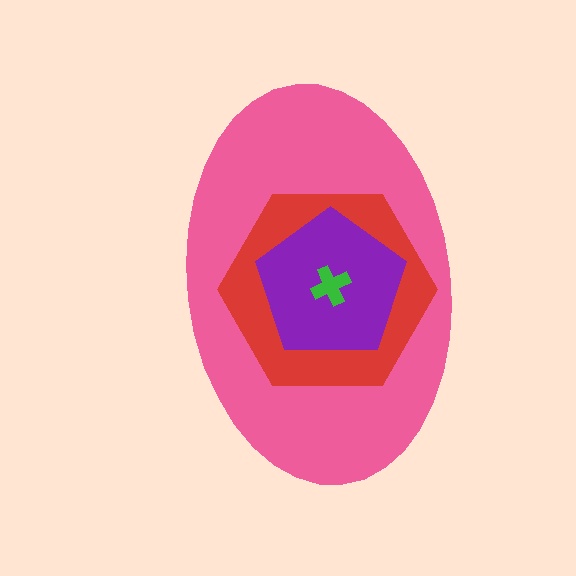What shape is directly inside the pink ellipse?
The red hexagon.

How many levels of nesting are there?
4.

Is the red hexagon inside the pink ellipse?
Yes.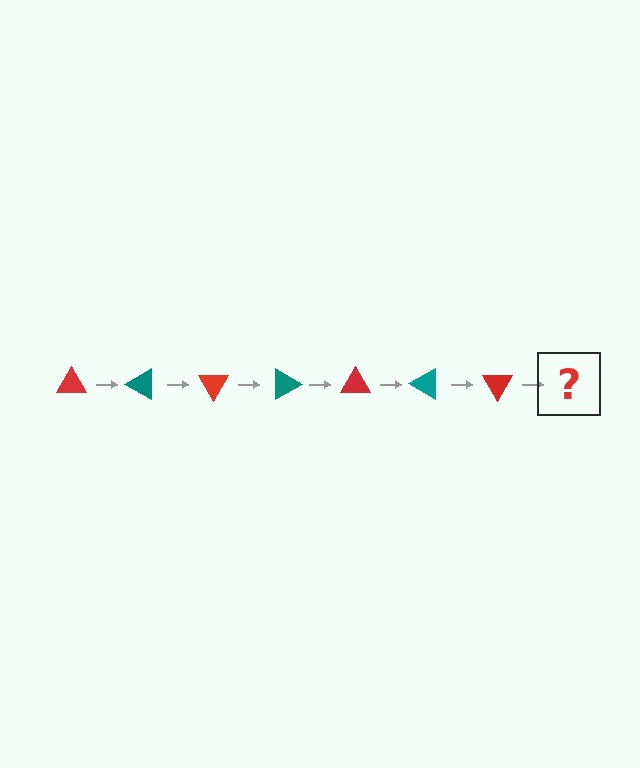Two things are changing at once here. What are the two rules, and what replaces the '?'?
The two rules are that it rotates 30 degrees each step and the color cycles through red and teal. The '?' should be a teal triangle, rotated 210 degrees from the start.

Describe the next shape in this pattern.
It should be a teal triangle, rotated 210 degrees from the start.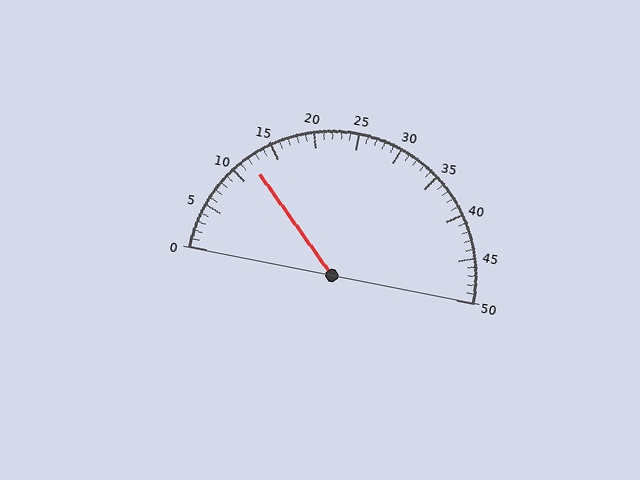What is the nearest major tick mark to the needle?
The nearest major tick mark is 10.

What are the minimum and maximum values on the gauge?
The gauge ranges from 0 to 50.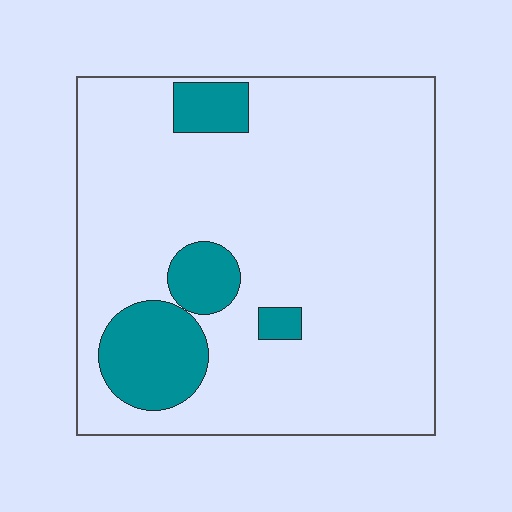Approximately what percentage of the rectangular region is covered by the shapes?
Approximately 15%.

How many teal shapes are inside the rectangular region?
4.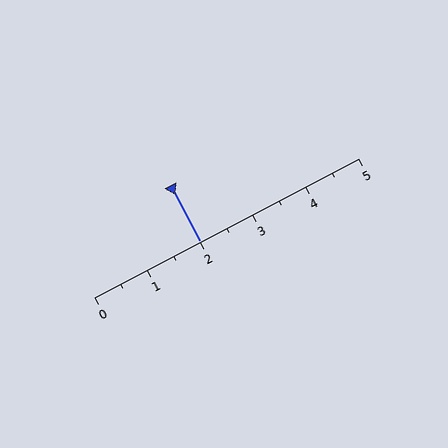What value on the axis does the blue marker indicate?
The marker indicates approximately 2.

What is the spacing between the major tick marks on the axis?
The major ticks are spaced 1 apart.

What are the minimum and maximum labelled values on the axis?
The axis runs from 0 to 5.